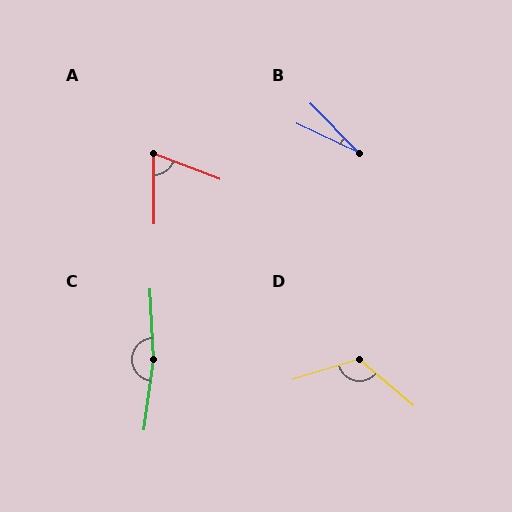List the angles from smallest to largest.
B (21°), A (68°), D (123°), C (169°).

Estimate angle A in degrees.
Approximately 68 degrees.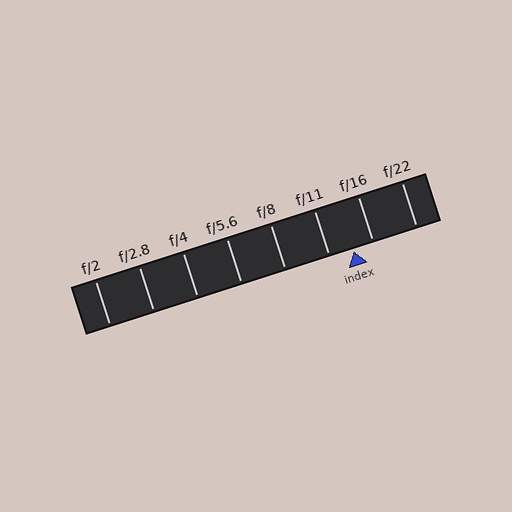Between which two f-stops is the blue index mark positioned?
The index mark is between f/11 and f/16.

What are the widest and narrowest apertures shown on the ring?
The widest aperture shown is f/2 and the narrowest is f/22.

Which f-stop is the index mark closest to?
The index mark is closest to f/16.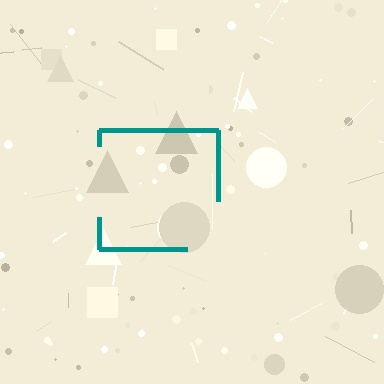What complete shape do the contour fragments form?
The contour fragments form a square.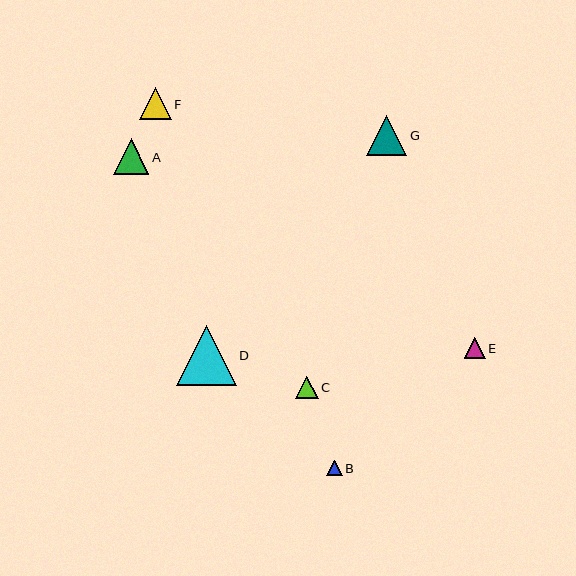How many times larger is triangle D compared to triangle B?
Triangle D is approximately 3.8 times the size of triangle B.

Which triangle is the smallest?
Triangle B is the smallest with a size of approximately 16 pixels.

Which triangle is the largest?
Triangle D is the largest with a size of approximately 60 pixels.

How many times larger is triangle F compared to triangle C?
Triangle F is approximately 1.4 times the size of triangle C.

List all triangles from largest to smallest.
From largest to smallest: D, G, A, F, C, E, B.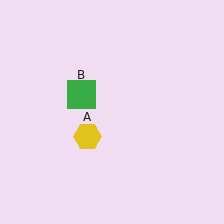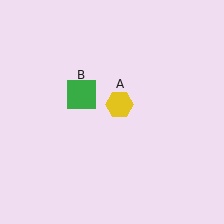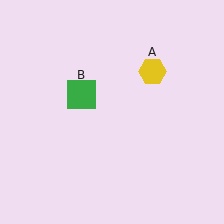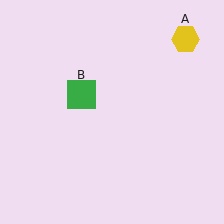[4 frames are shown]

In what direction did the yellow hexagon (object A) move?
The yellow hexagon (object A) moved up and to the right.